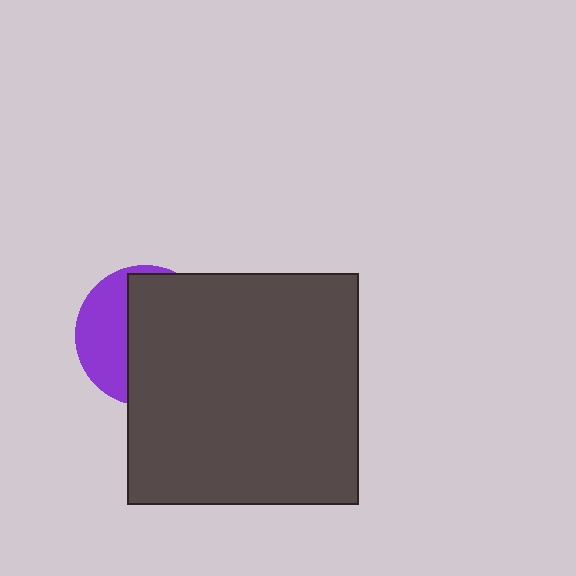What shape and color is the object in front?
The object in front is a dark gray square.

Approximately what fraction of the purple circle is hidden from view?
Roughly 64% of the purple circle is hidden behind the dark gray square.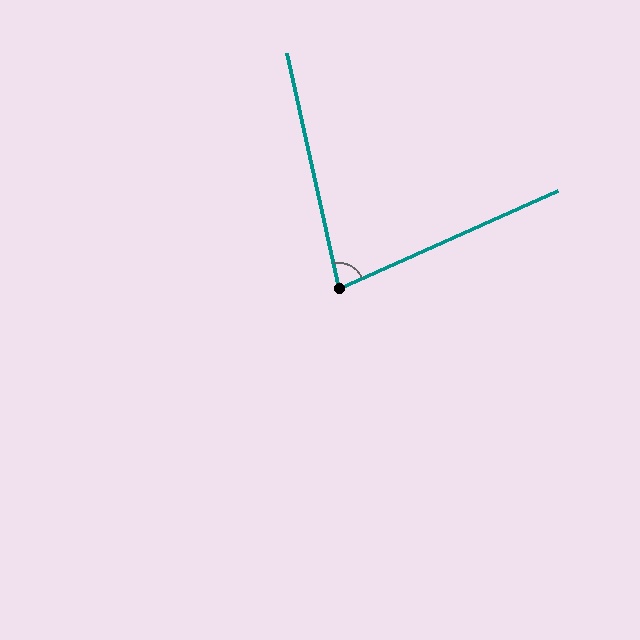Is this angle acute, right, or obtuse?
It is acute.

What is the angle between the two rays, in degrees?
Approximately 79 degrees.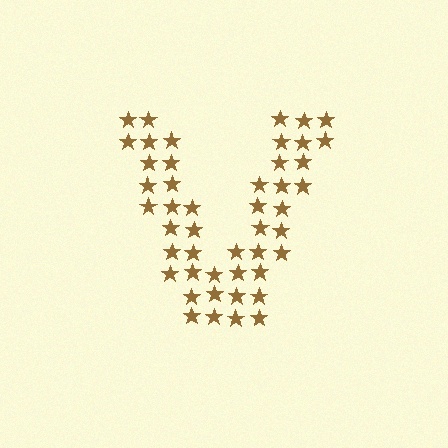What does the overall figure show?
The overall figure shows the letter V.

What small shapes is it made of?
It is made of small stars.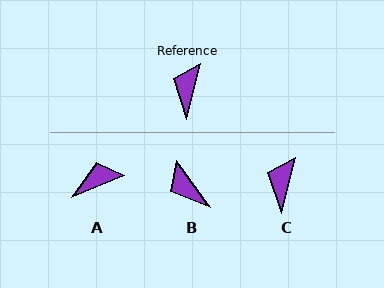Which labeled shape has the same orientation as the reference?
C.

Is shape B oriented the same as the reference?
No, it is off by about 49 degrees.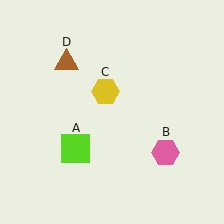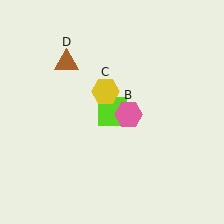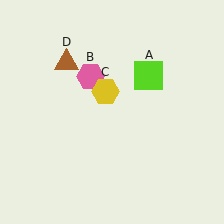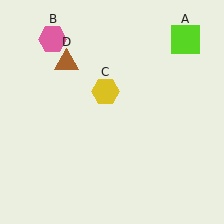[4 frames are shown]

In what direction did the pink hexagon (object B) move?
The pink hexagon (object B) moved up and to the left.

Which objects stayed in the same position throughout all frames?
Yellow hexagon (object C) and brown triangle (object D) remained stationary.